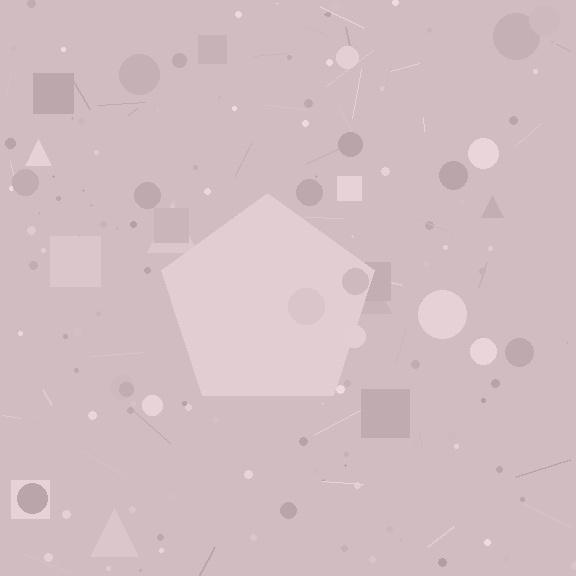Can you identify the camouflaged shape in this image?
The camouflaged shape is a pentagon.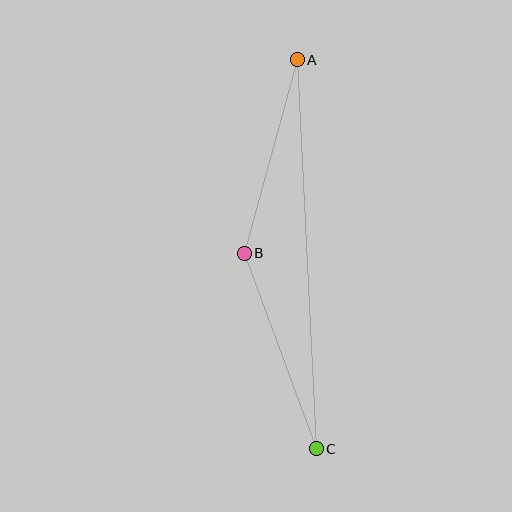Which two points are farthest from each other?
Points A and C are farthest from each other.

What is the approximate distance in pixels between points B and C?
The distance between B and C is approximately 208 pixels.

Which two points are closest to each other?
Points A and B are closest to each other.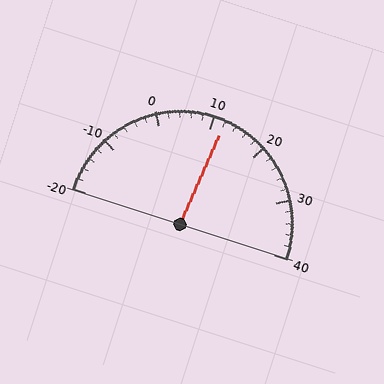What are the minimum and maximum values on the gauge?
The gauge ranges from -20 to 40.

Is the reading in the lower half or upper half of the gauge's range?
The reading is in the upper half of the range (-20 to 40).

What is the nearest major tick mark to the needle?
The nearest major tick mark is 10.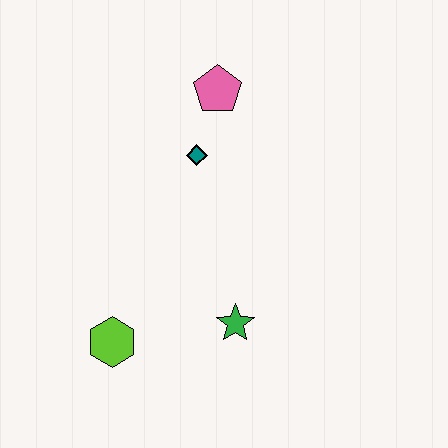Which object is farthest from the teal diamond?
The lime hexagon is farthest from the teal diamond.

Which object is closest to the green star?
The lime hexagon is closest to the green star.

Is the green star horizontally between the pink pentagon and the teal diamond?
No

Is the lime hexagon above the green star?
No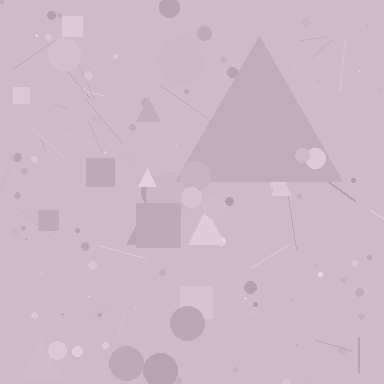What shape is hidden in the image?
A triangle is hidden in the image.